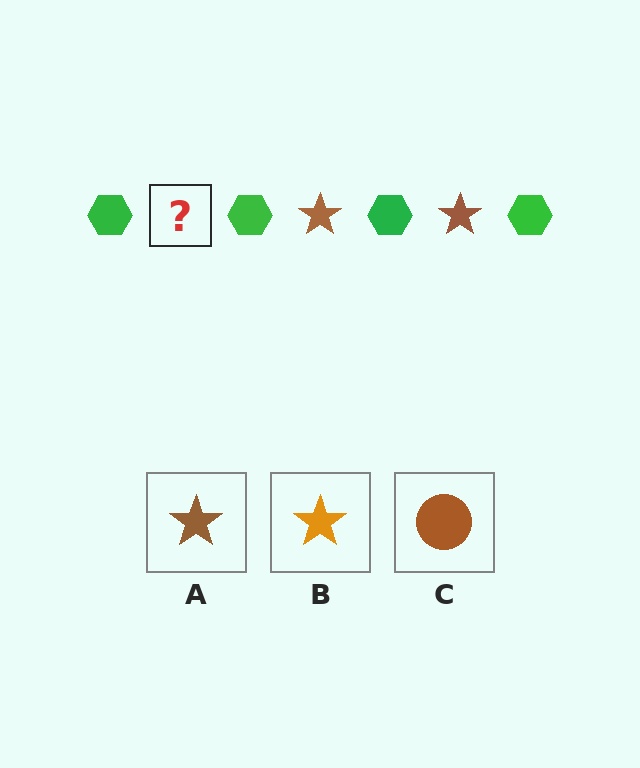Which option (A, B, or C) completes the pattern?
A.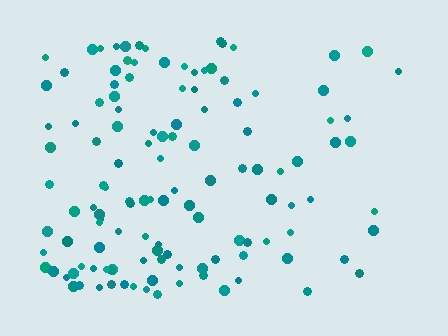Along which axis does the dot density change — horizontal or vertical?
Horizontal.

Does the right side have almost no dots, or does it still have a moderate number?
Still a moderate number, just noticeably fewer than the left.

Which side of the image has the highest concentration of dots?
The left.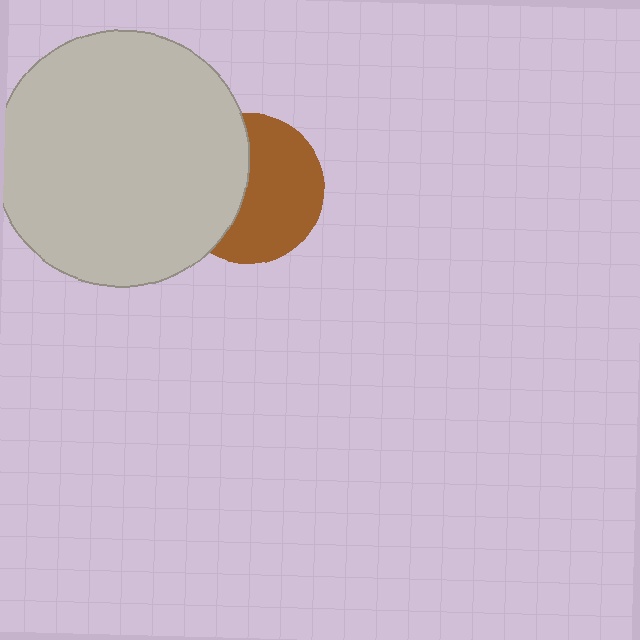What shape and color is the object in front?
The object in front is a light gray circle.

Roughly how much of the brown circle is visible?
About half of it is visible (roughly 58%).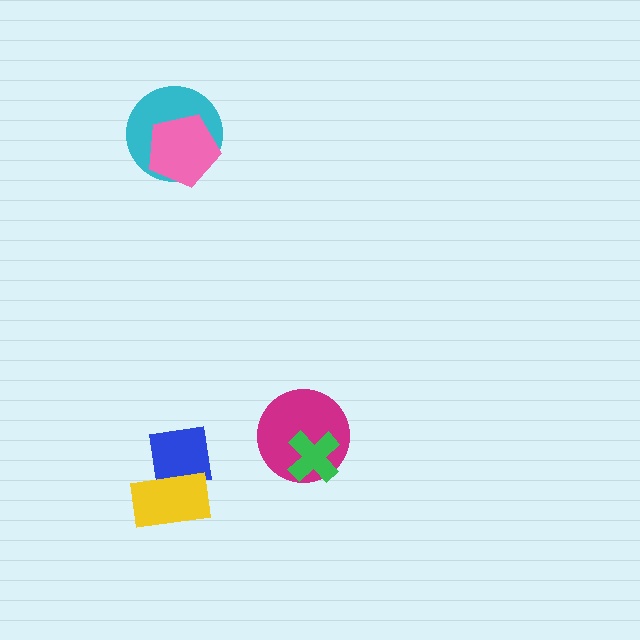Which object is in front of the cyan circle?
The pink pentagon is in front of the cyan circle.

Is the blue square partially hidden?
Yes, it is partially covered by another shape.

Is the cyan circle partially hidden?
Yes, it is partially covered by another shape.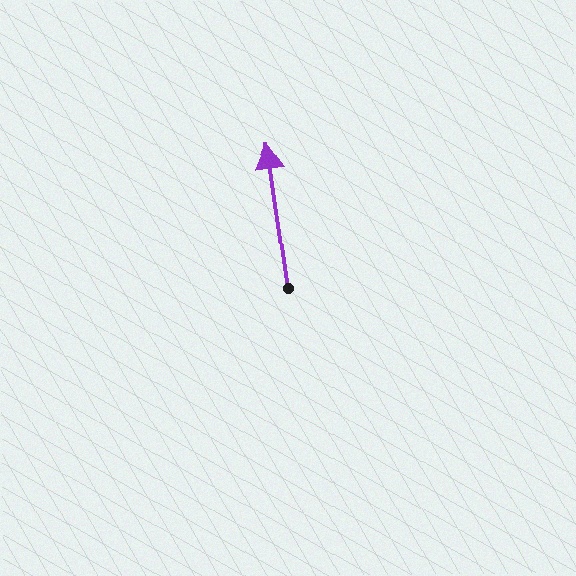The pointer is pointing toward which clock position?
Roughly 12 o'clock.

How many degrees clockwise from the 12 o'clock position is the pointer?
Approximately 352 degrees.